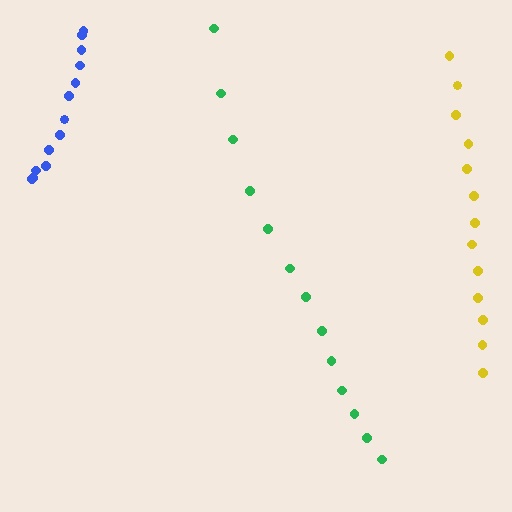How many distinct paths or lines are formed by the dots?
There are 3 distinct paths.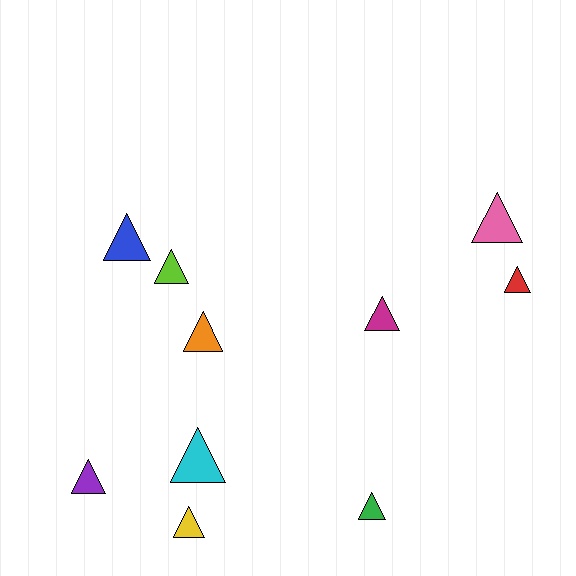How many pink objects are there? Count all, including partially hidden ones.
There is 1 pink object.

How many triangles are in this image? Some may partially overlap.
There are 10 triangles.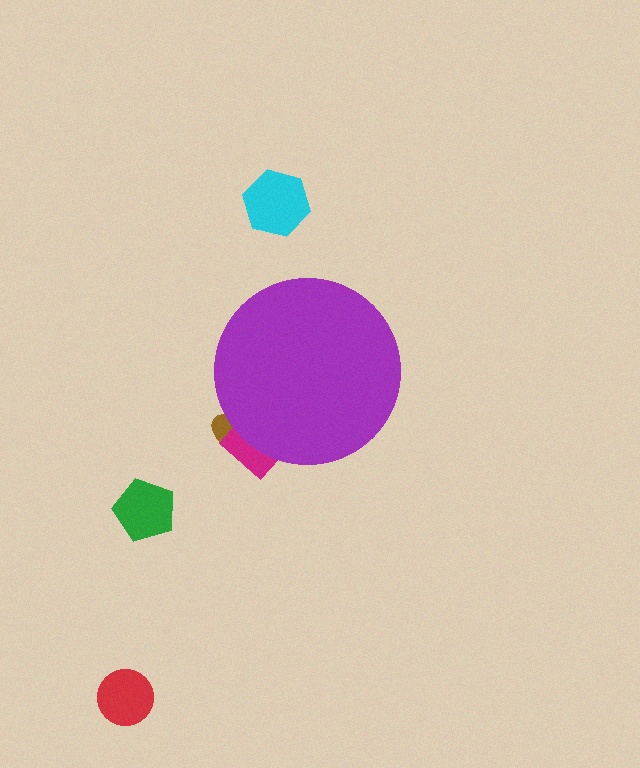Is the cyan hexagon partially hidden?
No, the cyan hexagon is fully visible.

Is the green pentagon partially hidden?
No, the green pentagon is fully visible.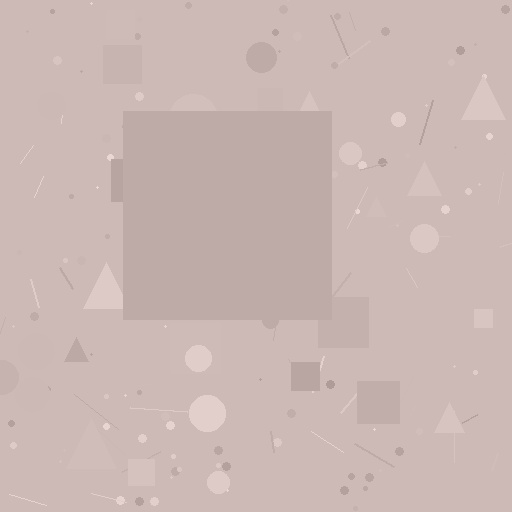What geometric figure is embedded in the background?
A square is embedded in the background.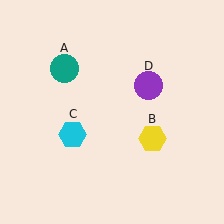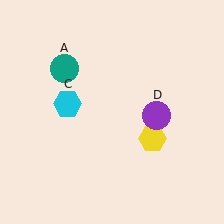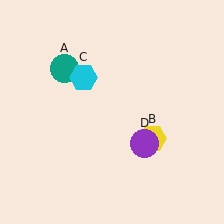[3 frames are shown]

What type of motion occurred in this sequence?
The cyan hexagon (object C), purple circle (object D) rotated clockwise around the center of the scene.